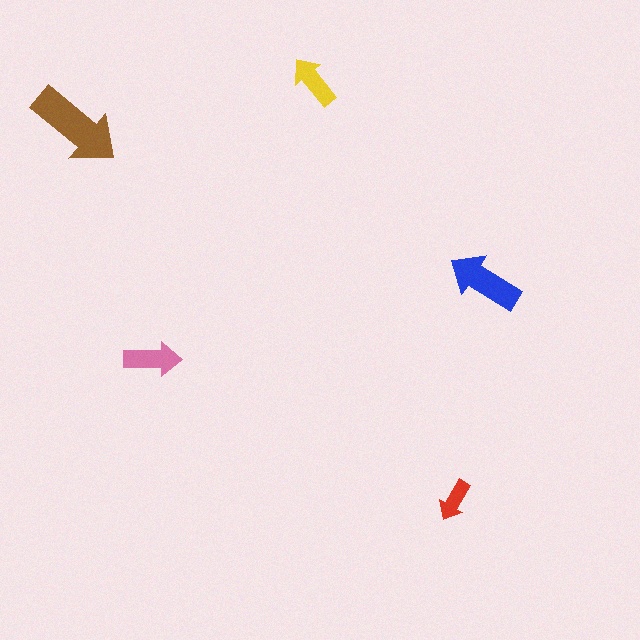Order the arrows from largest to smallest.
the brown one, the blue one, the pink one, the yellow one, the red one.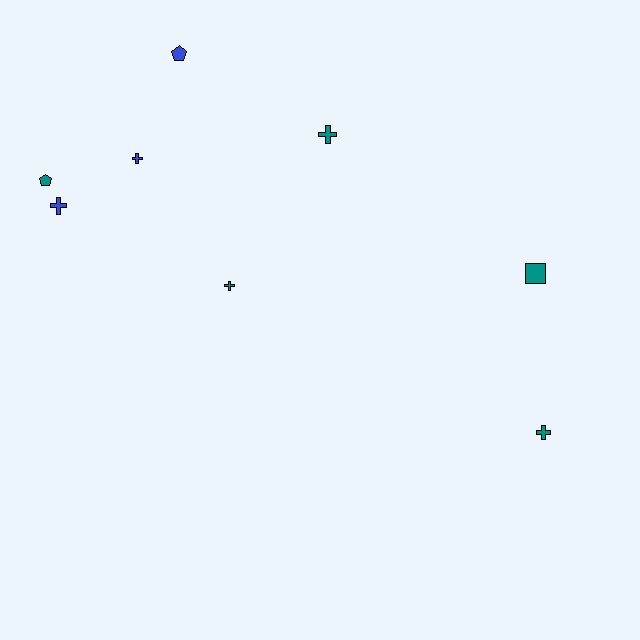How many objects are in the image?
There are 8 objects.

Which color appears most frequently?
Teal, with 5 objects.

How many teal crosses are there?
There are 3 teal crosses.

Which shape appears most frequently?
Cross, with 5 objects.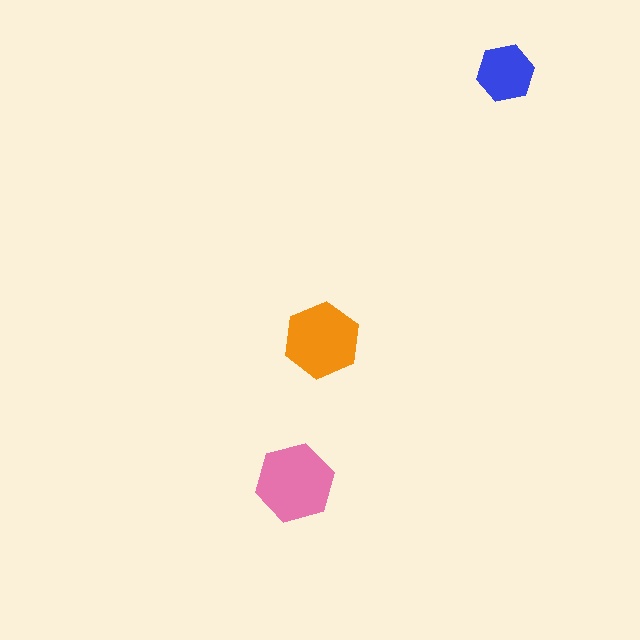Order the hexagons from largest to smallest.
the pink one, the orange one, the blue one.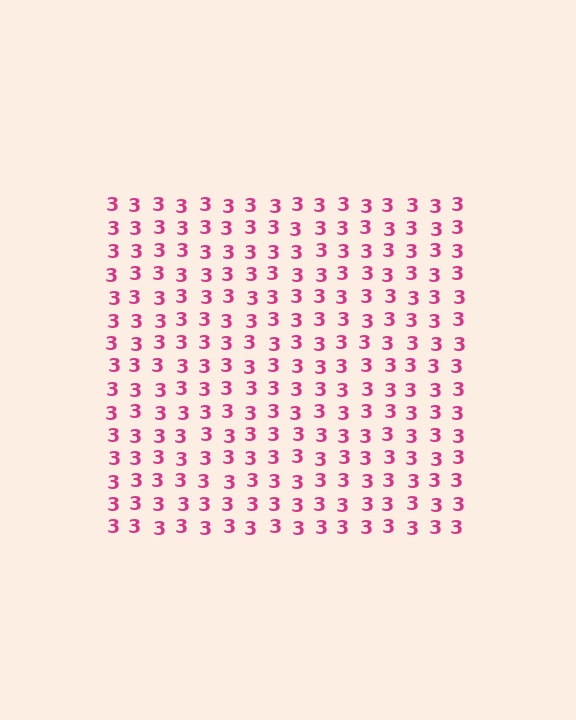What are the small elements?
The small elements are digit 3's.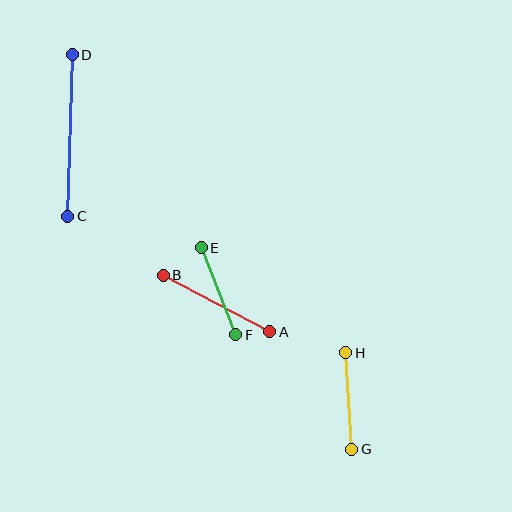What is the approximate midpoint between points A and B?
The midpoint is at approximately (217, 303) pixels.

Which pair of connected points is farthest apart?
Points C and D are farthest apart.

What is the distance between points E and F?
The distance is approximately 94 pixels.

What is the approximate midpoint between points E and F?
The midpoint is at approximately (219, 291) pixels.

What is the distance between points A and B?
The distance is approximately 121 pixels.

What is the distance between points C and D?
The distance is approximately 161 pixels.